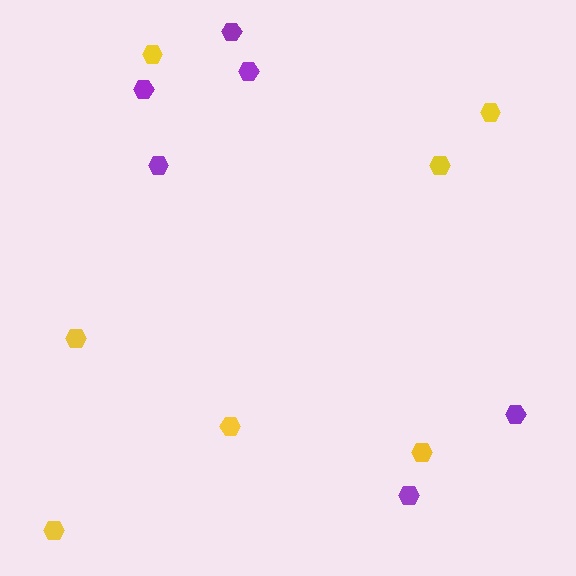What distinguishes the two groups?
There are 2 groups: one group of purple hexagons (6) and one group of yellow hexagons (7).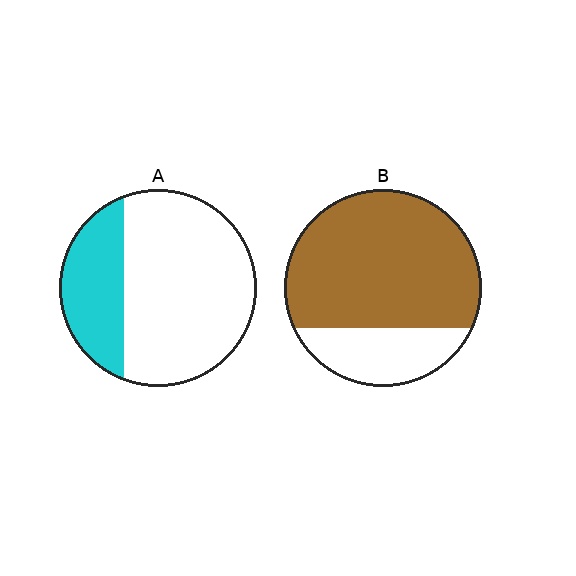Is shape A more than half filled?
No.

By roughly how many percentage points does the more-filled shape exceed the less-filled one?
By roughly 45 percentage points (B over A).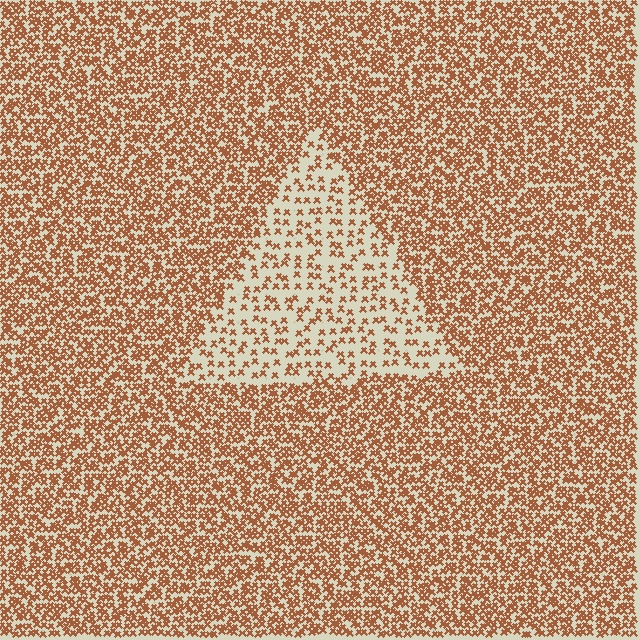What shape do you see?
I see a triangle.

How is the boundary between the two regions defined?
The boundary is defined by a change in element density (approximately 2.5x ratio). All elements are the same color, size, and shape.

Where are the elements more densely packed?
The elements are more densely packed outside the triangle boundary.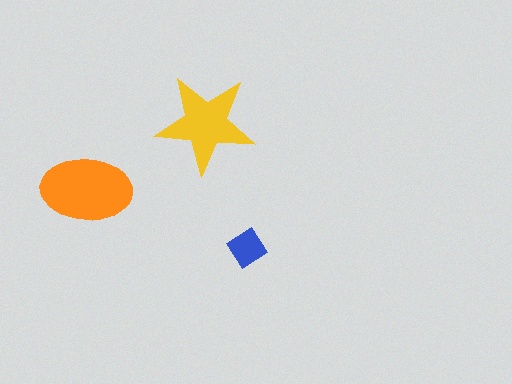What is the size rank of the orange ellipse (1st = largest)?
1st.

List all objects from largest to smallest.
The orange ellipse, the yellow star, the blue diamond.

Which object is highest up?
The yellow star is topmost.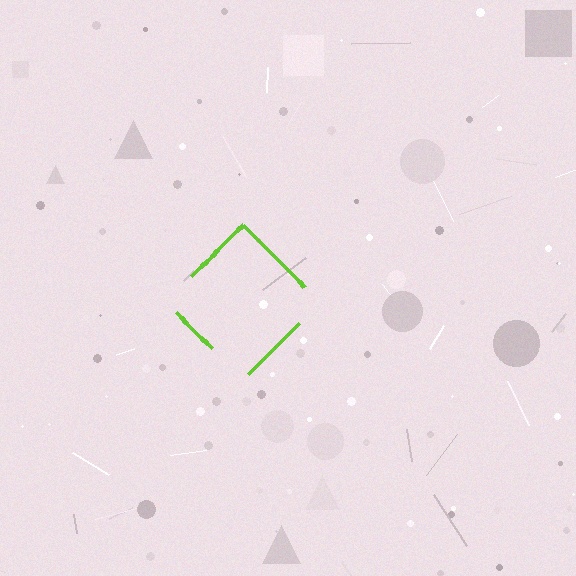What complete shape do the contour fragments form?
The contour fragments form a diamond.